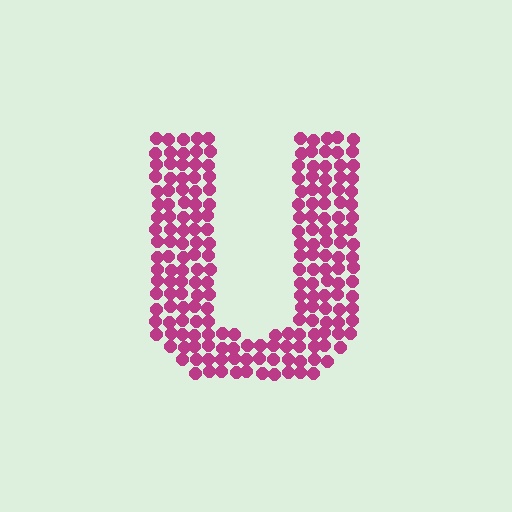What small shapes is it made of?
It is made of small circles.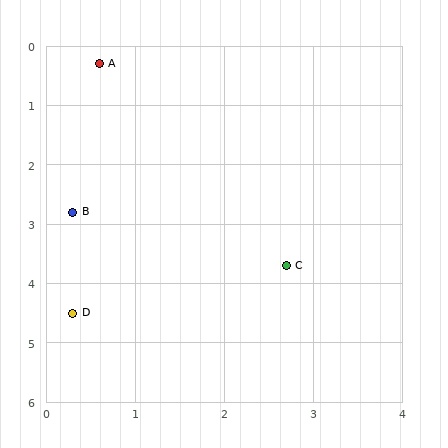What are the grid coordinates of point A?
Point A is at approximately (0.6, 0.3).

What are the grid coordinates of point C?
Point C is at approximately (2.7, 3.7).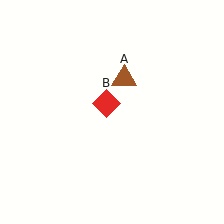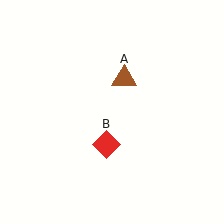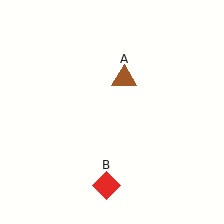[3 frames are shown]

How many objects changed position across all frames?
1 object changed position: red diamond (object B).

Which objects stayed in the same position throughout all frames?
Brown triangle (object A) remained stationary.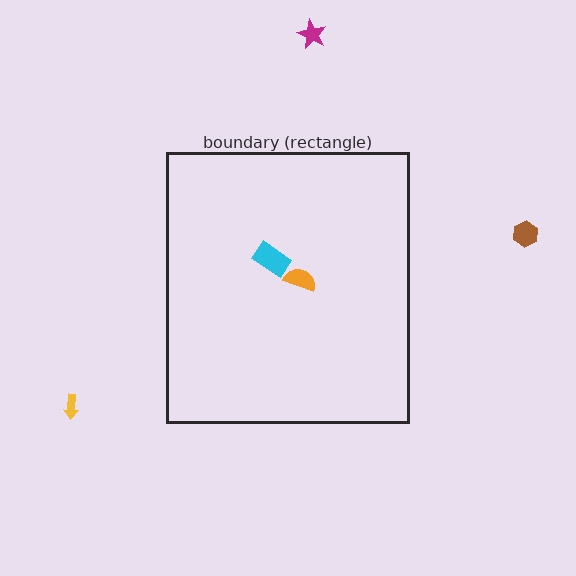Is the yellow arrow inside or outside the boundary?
Outside.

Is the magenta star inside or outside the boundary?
Outside.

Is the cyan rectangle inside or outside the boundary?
Inside.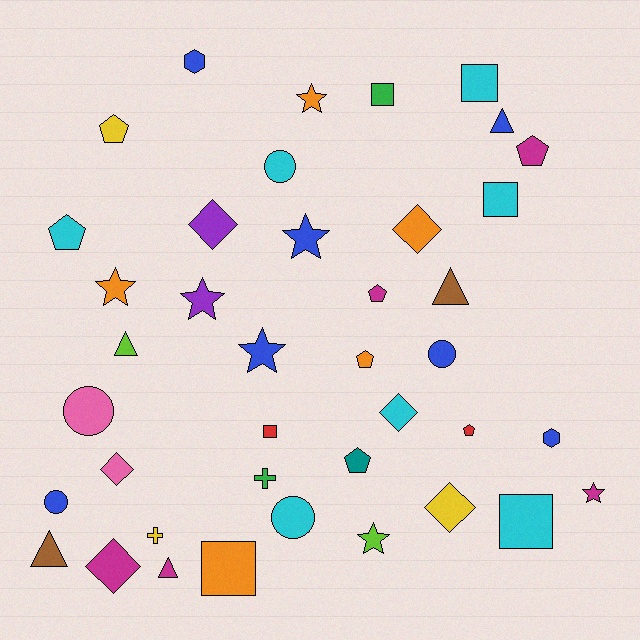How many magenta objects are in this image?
There are 5 magenta objects.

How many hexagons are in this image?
There are 2 hexagons.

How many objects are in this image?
There are 40 objects.